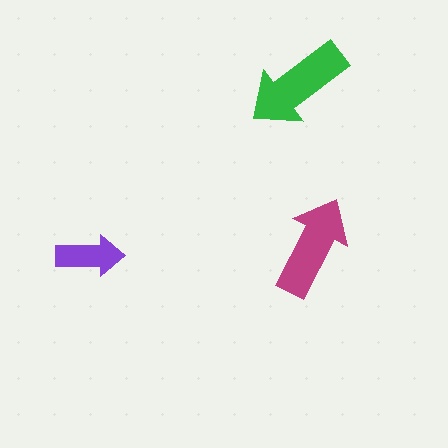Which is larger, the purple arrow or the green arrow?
The green one.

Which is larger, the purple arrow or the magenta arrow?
The magenta one.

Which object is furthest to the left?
The purple arrow is leftmost.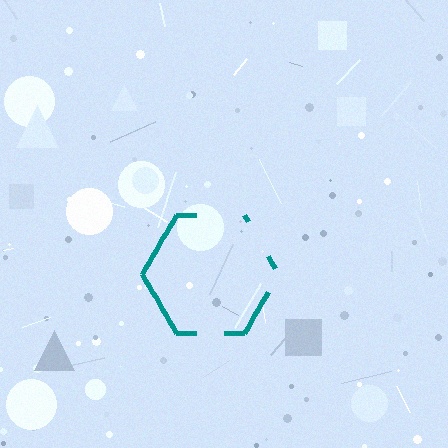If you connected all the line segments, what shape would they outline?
They would outline a hexagon.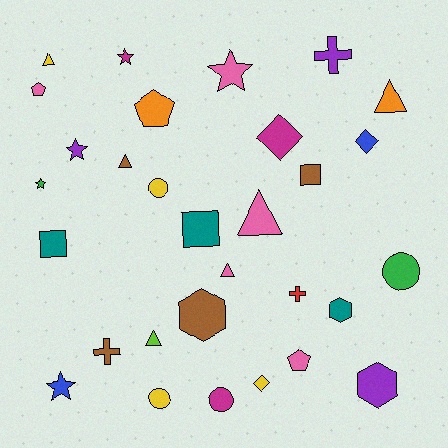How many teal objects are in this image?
There are 3 teal objects.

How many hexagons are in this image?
There are 3 hexagons.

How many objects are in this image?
There are 30 objects.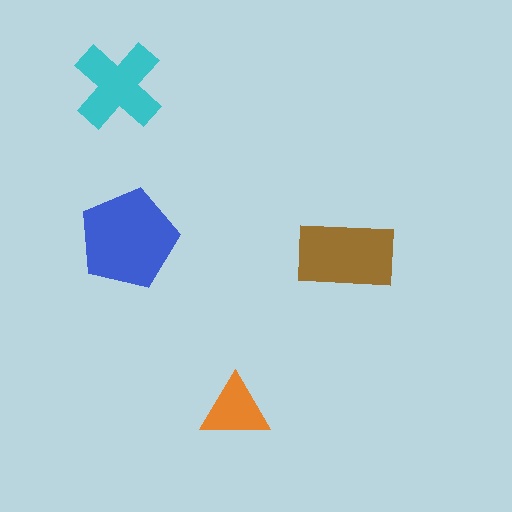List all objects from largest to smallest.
The blue pentagon, the brown rectangle, the cyan cross, the orange triangle.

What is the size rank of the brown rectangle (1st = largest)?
2nd.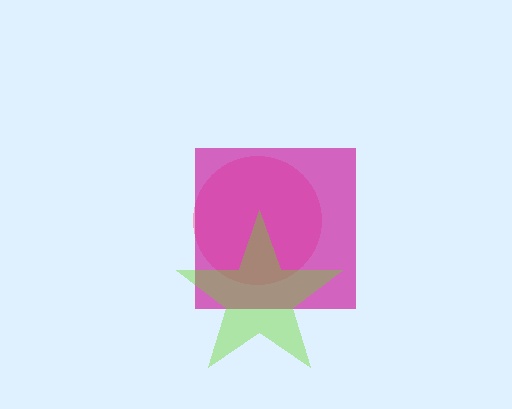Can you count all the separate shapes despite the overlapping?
Yes, there are 3 separate shapes.